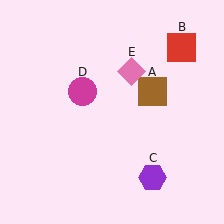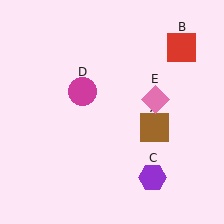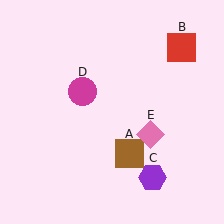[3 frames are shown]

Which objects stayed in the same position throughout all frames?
Red square (object B) and purple hexagon (object C) and magenta circle (object D) remained stationary.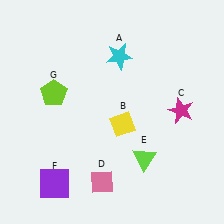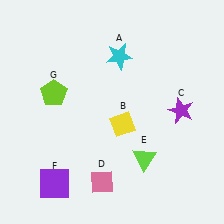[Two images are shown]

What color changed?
The star (C) changed from magenta in Image 1 to purple in Image 2.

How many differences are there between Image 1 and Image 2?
There is 1 difference between the two images.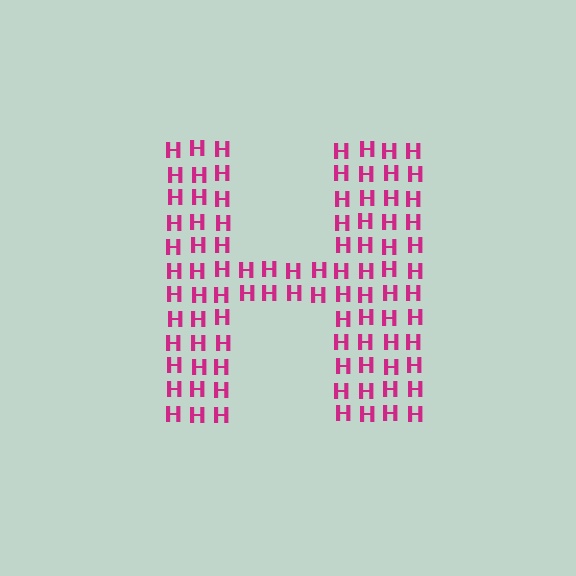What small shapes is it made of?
It is made of small letter H's.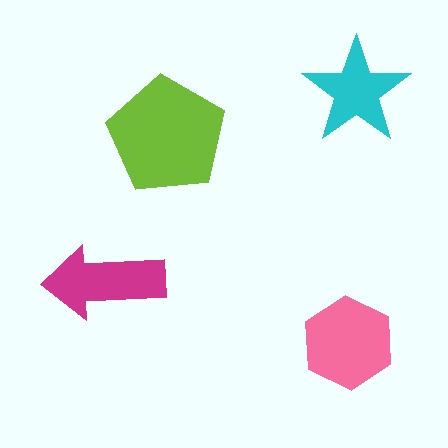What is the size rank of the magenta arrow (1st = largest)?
3rd.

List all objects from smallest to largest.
The cyan star, the magenta arrow, the pink hexagon, the lime pentagon.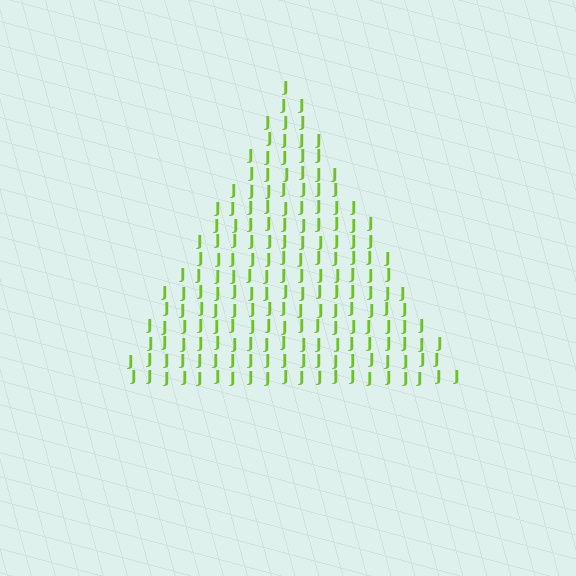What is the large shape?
The large shape is a triangle.